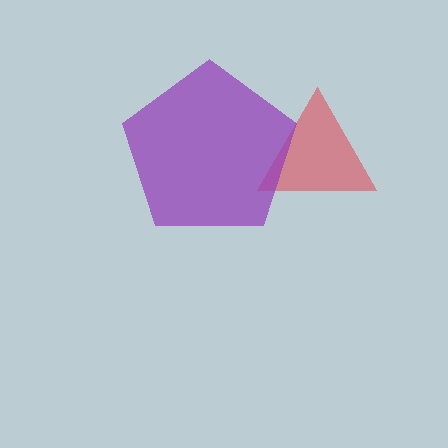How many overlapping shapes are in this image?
There are 2 overlapping shapes in the image.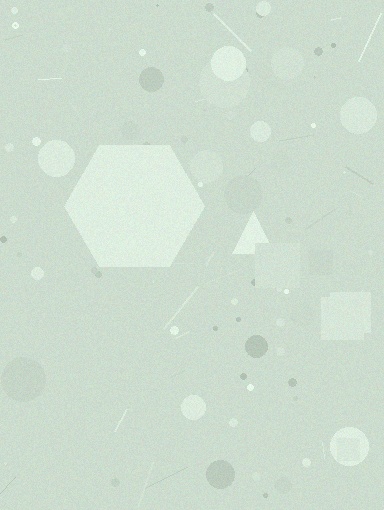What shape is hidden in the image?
A hexagon is hidden in the image.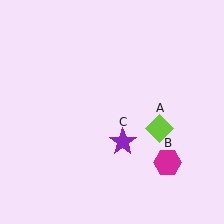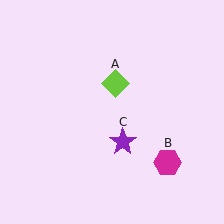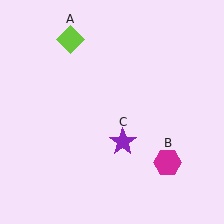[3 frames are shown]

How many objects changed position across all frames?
1 object changed position: lime diamond (object A).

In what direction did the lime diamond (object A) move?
The lime diamond (object A) moved up and to the left.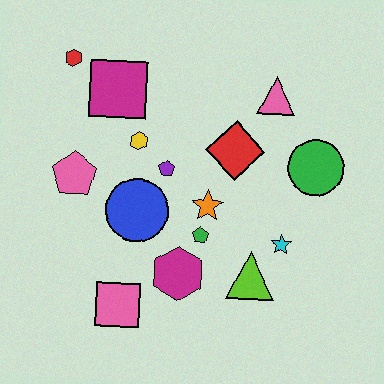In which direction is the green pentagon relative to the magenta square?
The green pentagon is below the magenta square.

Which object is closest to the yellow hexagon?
The purple pentagon is closest to the yellow hexagon.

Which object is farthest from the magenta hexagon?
The red hexagon is farthest from the magenta hexagon.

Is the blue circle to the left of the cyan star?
Yes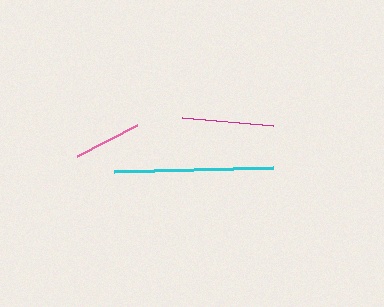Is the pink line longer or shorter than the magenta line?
The magenta line is longer than the pink line.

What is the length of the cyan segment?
The cyan segment is approximately 160 pixels long.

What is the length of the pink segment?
The pink segment is approximately 67 pixels long.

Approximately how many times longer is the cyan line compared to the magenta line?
The cyan line is approximately 1.7 times the length of the magenta line.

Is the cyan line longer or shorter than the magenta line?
The cyan line is longer than the magenta line.